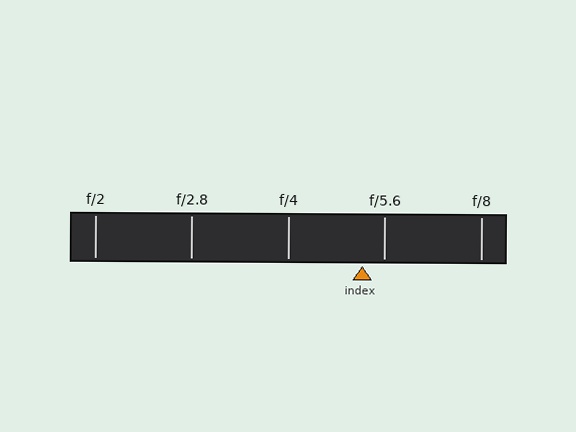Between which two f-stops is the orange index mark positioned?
The index mark is between f/4 and f/5.6.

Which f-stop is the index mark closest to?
The index mark is closest to f/5.6.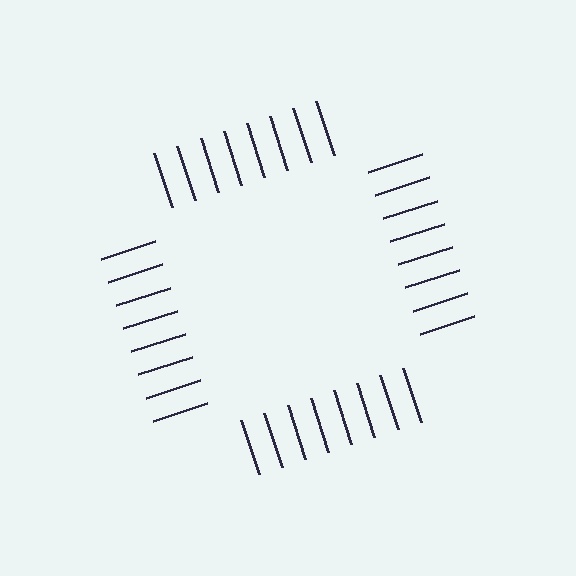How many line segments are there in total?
32 — 8 along each of the 4 edges.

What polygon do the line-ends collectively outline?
An illusory square — the line segments terminate on its edges but no continuous stroke is drawn.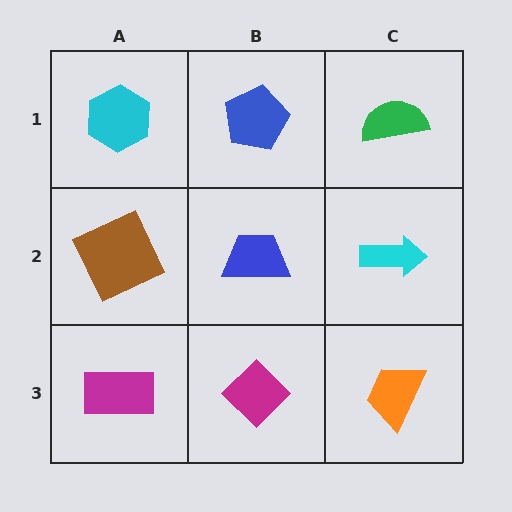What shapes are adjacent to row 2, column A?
A cyan hexagon (row 1, column A), a magenta rectangle (row 3, column A), a blue trapezoid (row 2, column B).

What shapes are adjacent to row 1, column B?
A blue trapezoid (row 2, column B), a cyan hexagon (row 1, column A), a green semicircle (row 1, column C).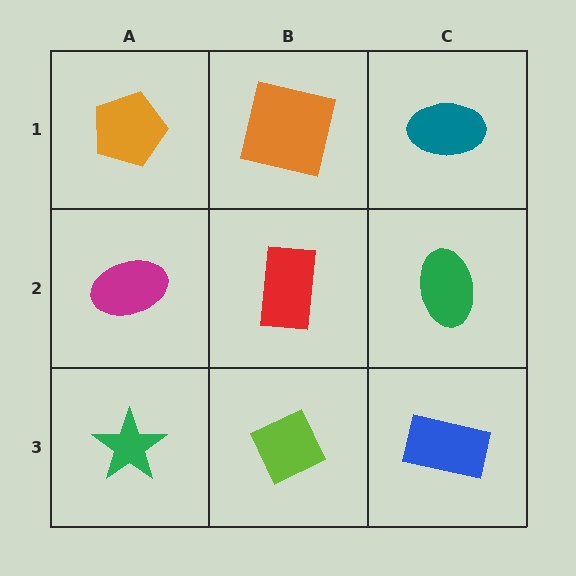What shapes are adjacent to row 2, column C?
A teal ellipse (row 1, column C), a blue rectangle (row 3, column C), a red rectangle (row 2, column B).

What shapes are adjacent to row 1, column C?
A green ellipse (row 2, column C), an orange square (row 1, column B).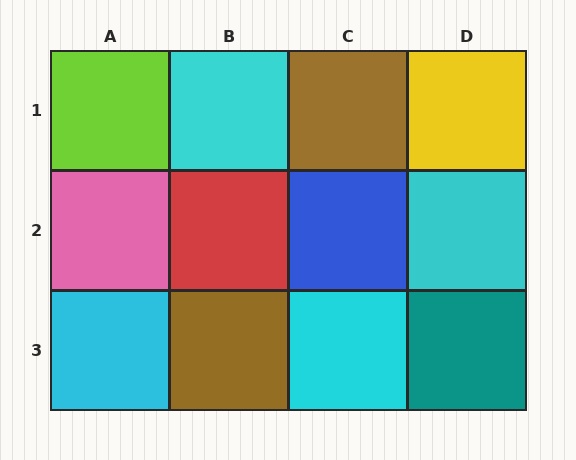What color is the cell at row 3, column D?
Teal.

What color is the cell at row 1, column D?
Yellow.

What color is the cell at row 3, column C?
Cyan.